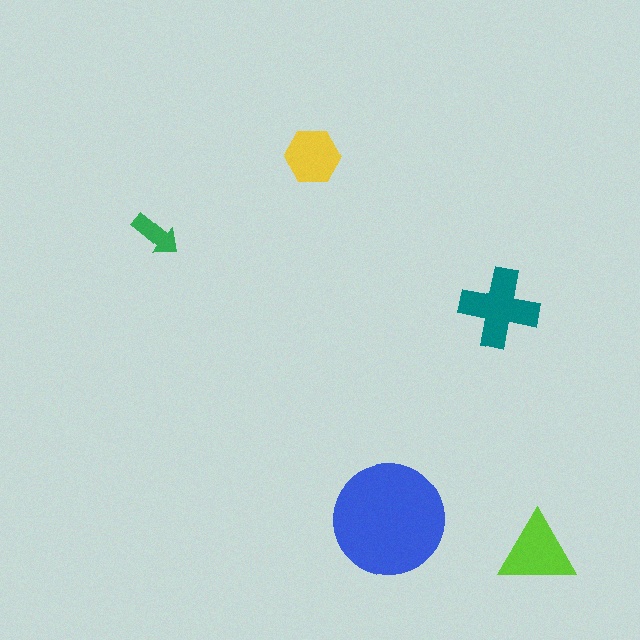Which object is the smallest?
The green arrow.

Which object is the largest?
The blue circle.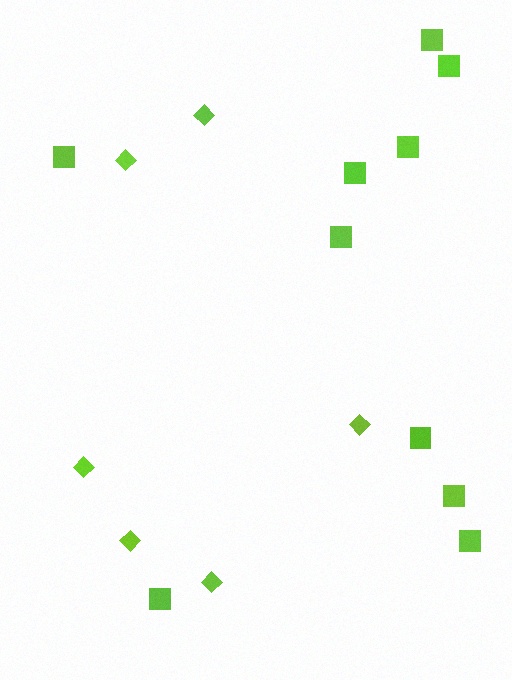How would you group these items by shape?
There are 2 groups: one group of squares (10) and one group of diamonds (6).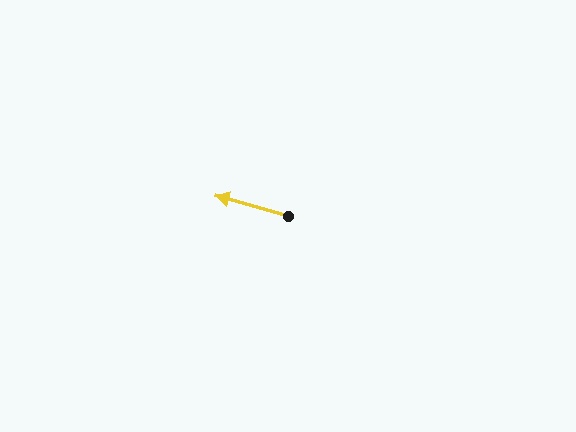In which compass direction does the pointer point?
West.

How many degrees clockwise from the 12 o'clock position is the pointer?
Approximately 286 degrees.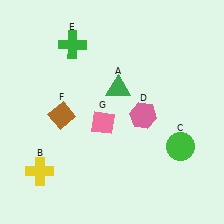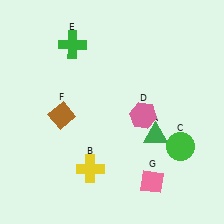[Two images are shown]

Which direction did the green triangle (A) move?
The green triangle (A) moved down.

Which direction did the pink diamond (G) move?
The pink diamond (G) moved down.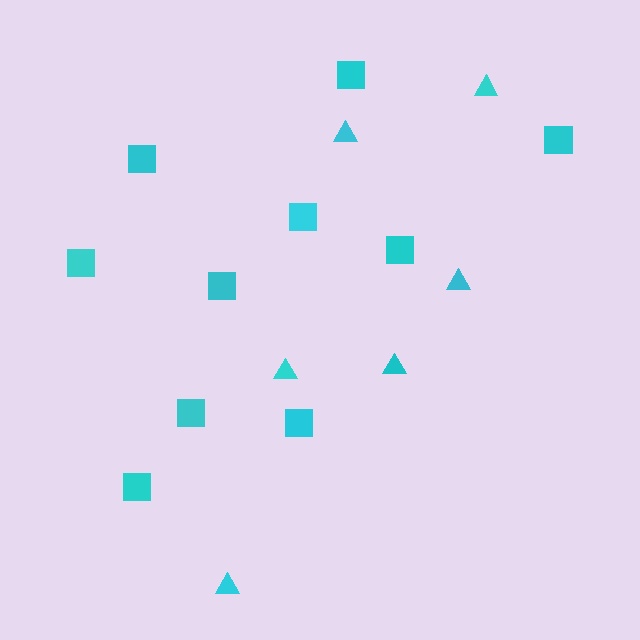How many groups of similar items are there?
There are 2 groups: one group of squares (10) and one group of triangles (6).